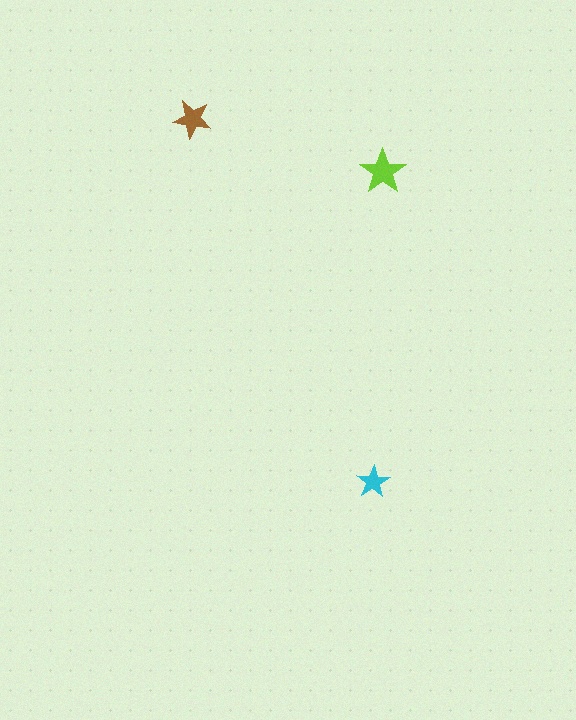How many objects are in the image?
There are 3 objects in the image.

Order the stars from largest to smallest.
the lime one, the brown one, the cyan one.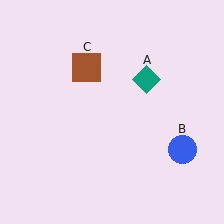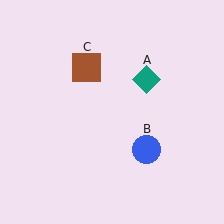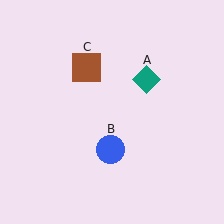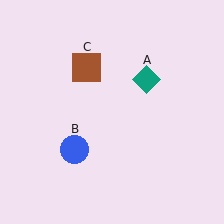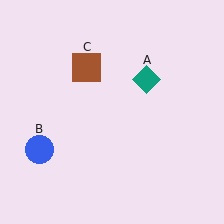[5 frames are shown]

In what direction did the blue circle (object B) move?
The blue circle (object B) moved left.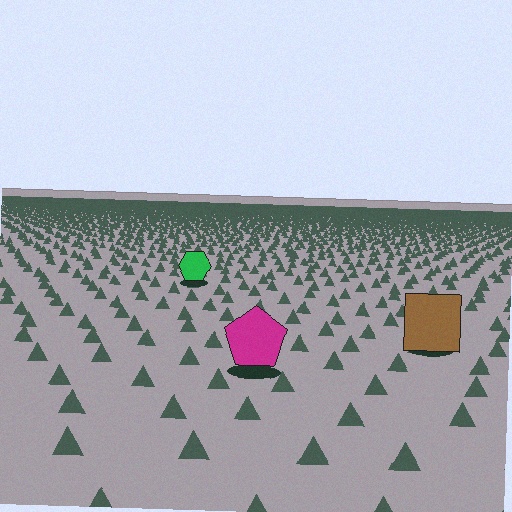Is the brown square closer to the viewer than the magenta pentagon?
No. The magenta pentagon is closer — you can tell from the texture gradient: the ground texture is coarser near it.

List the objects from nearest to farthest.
From nearest to farthest: the magenta pentagon, the brown square, the green hexagon.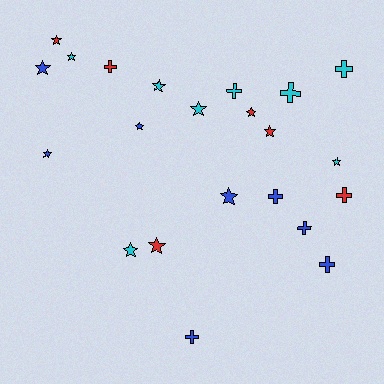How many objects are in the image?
There are 22 objects.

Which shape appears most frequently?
Star, with 13 objects.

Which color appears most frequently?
Cyan, with 8 objects.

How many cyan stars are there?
There are 5 cyan stars.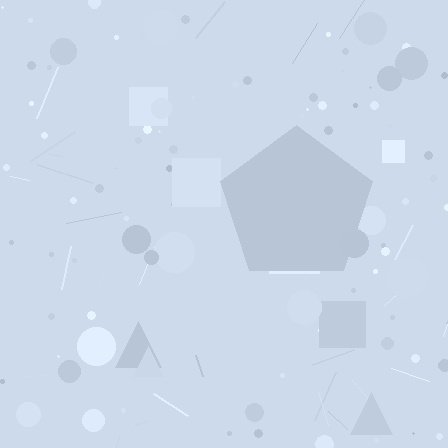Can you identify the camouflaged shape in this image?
The camouflaged shape is a pentagon.